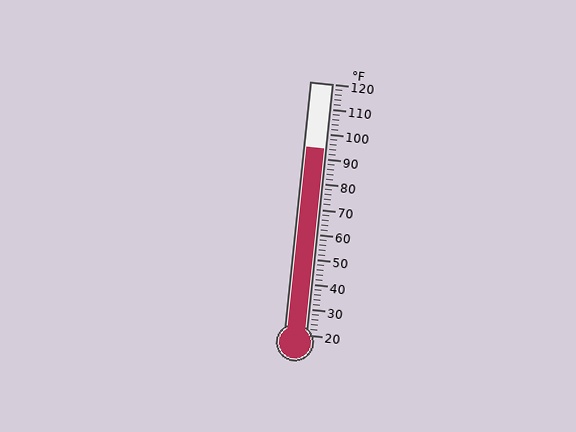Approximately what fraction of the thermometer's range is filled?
The thermometer is filled to approximately 75% of its range.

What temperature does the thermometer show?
The thermometer shows approximately 94°F.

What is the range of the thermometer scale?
The thermometer scale ranges from 20°F to 120°F.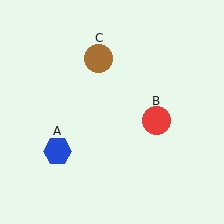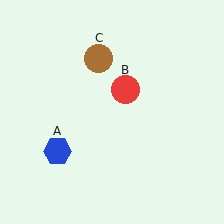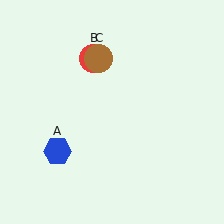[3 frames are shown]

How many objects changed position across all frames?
1 object changed position: red circle (object B).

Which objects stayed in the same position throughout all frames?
Blue hexagon (object A) and brown circle (object C) remained stationary.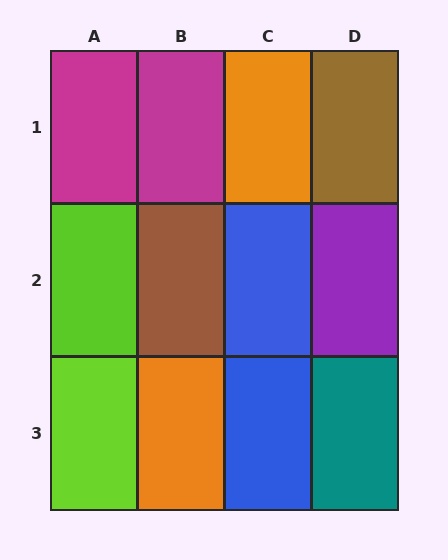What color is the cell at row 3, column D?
Teal.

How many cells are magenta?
2 cells are magenta.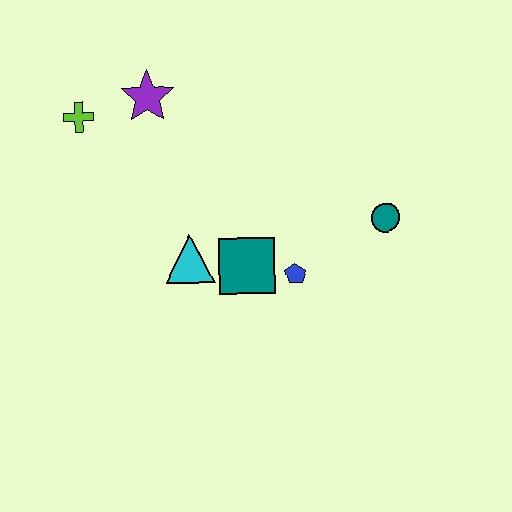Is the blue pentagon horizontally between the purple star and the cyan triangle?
No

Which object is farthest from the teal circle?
The lime cross is farthest from the teal circle.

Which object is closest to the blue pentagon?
The teal square is closest to the blue pentagon.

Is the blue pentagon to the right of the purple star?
Yes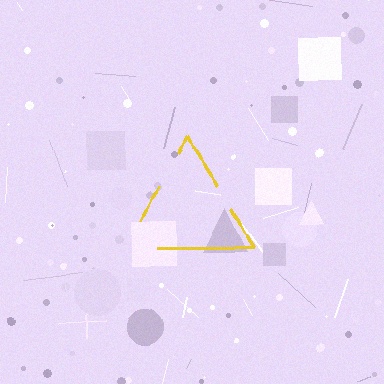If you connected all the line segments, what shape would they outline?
They would outline a triangle.